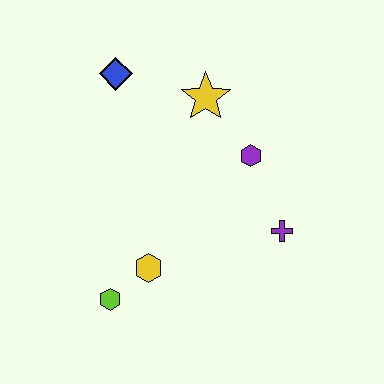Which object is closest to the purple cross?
The purple hexagon is closest to the purple cross.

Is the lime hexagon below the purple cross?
Yes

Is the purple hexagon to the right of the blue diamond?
Yes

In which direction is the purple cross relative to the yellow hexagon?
The purple cross is to the right of the yellow hexagon.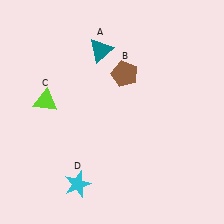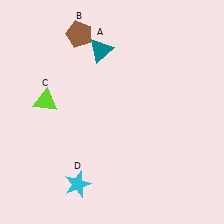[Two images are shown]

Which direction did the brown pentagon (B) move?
The brown pentagon (B) moved left.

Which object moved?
The brown pentagon (B) moved left.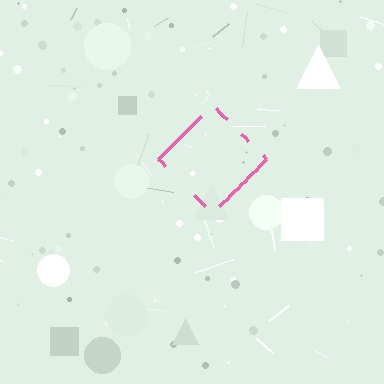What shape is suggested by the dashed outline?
The dashed outline suggests a diamond.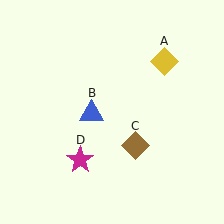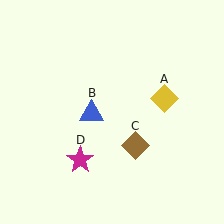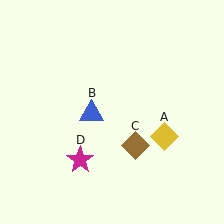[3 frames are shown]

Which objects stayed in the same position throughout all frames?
Blue triangle (object B) and brown diamond (object C) and magenta star (object D) remained stationary.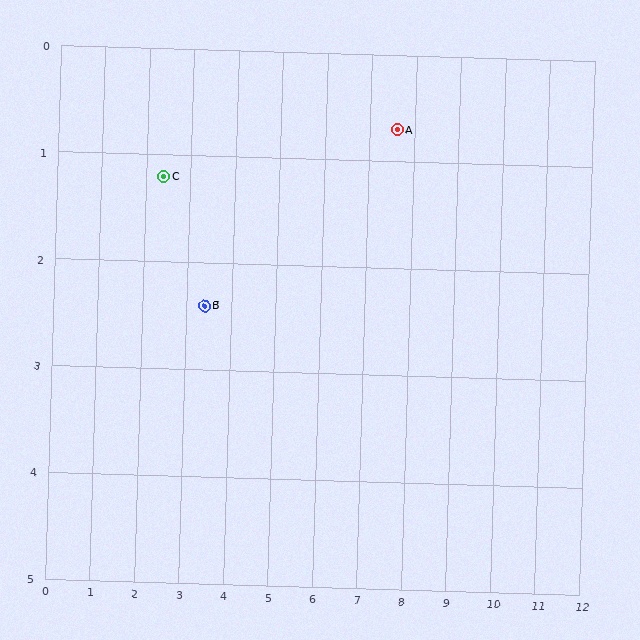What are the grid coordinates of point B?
Point B is at approximately (3.4, 2.4).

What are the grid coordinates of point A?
Point A is at approximately (7.6, 0.7).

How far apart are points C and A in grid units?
Points C and A are about 5.2 grid units apart.